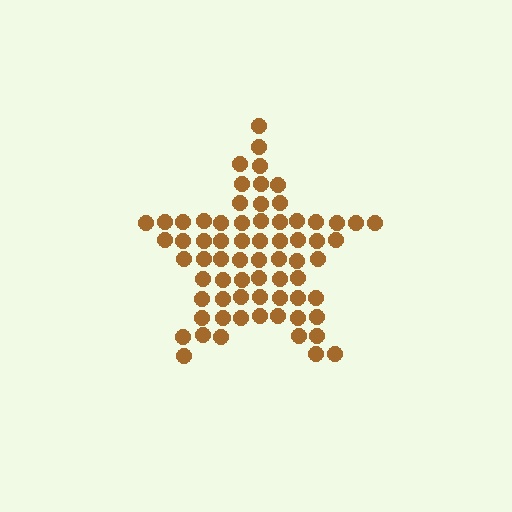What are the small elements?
The small elements are circles.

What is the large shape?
The large shape is a star.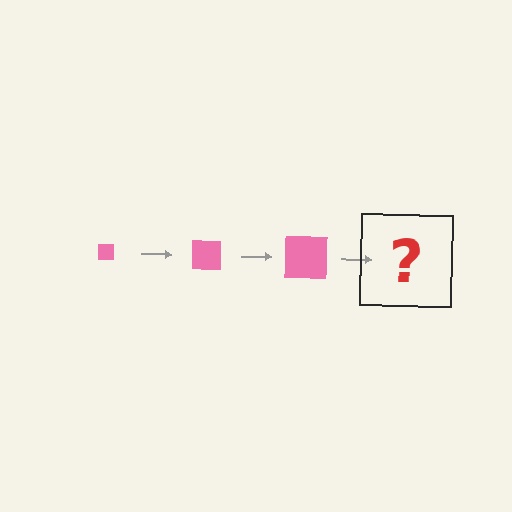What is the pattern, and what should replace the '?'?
The pattern is that the square gets progressively larger each step. The '?' should be a pink square, larger than the previous one.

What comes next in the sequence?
The next element should be a pink square, larger than the previous one.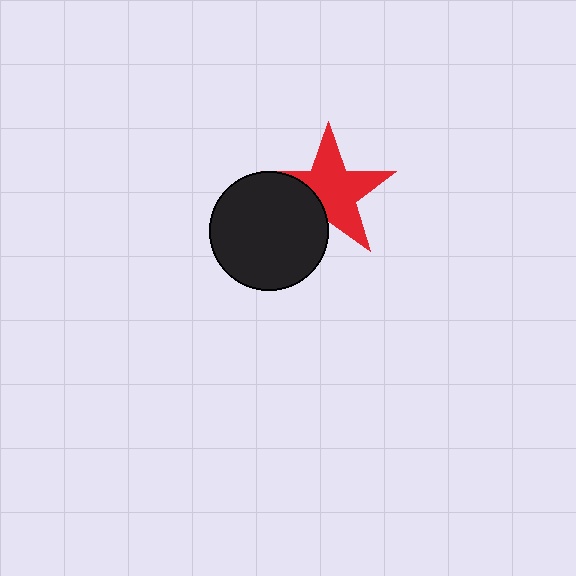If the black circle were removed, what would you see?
You would see the complete red star.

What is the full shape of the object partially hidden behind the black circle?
The partially hidden object is a red star.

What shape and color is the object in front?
The object in front is a black circle.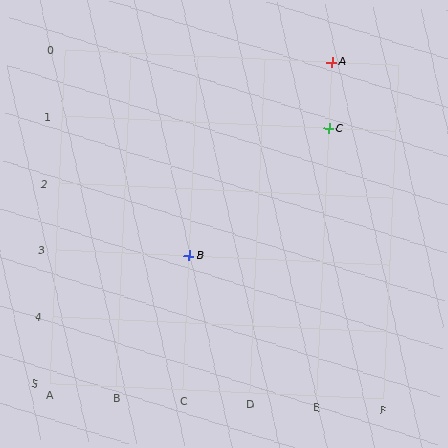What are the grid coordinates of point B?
Point B is at grid coordinates (C, 3).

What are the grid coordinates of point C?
Point C is at grid coordinates (E, 1).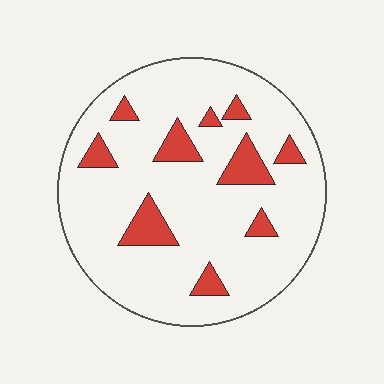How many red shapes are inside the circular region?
10.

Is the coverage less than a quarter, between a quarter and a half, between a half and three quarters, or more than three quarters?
Less than a quarter.